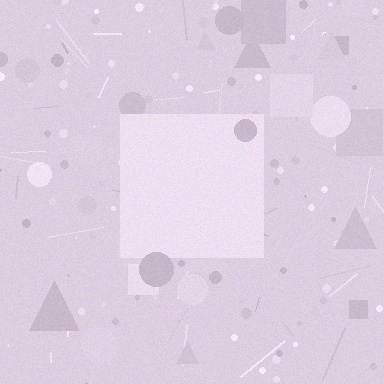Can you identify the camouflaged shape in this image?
The camouflaged shape is a square.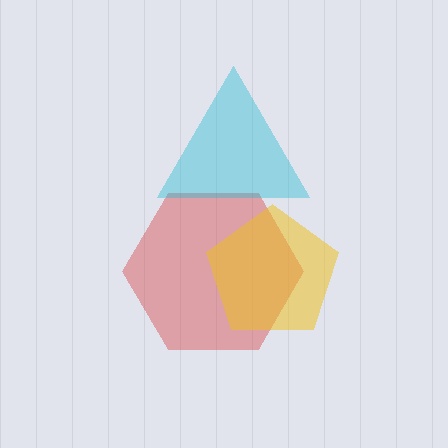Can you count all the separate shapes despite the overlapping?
Yes, there are 3 separate shapes.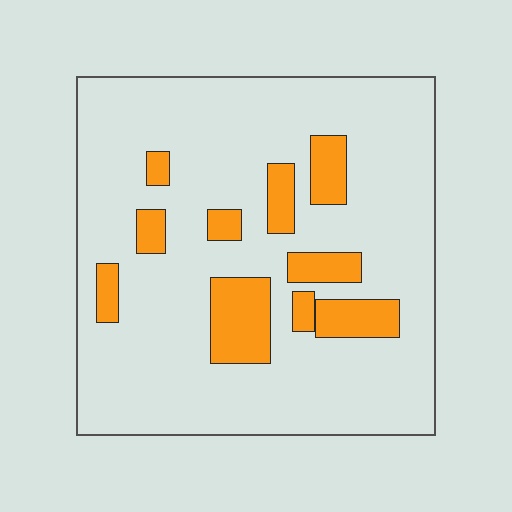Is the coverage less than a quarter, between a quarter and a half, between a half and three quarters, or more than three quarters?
Less than a quarter.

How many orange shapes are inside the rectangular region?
10.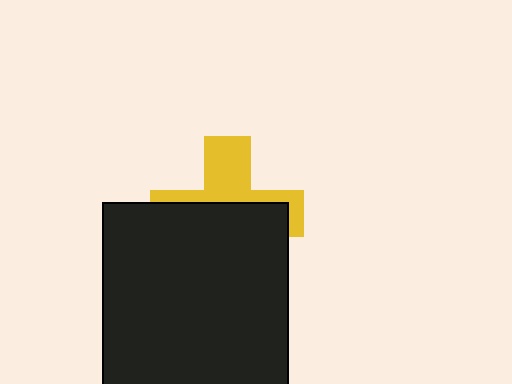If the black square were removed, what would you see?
You would see the complete yellow cross.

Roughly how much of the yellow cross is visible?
A small part of it is visible (roughly 39%).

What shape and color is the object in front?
The object in front is a black square.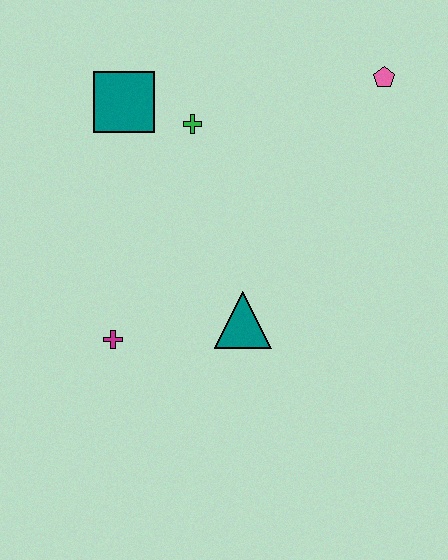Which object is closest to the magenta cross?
The teal triangle is closest to the magenta cross.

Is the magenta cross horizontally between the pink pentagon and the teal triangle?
No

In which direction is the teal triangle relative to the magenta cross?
The teal triangle is to the right of the magenta cross.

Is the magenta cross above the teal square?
No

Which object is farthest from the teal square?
The pink pentagon is farthest from the teal square.